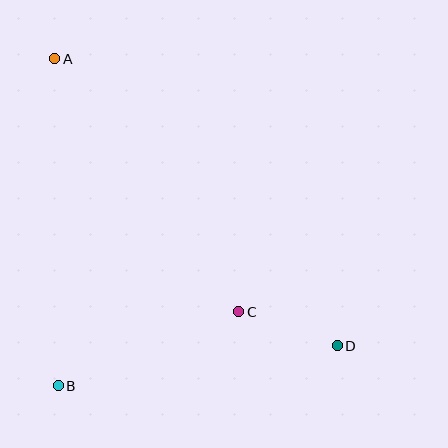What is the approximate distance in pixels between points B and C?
The distance between B and C is approximately 195 pixels.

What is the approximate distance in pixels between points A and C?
The distance between A and C is approximately 313 pixels.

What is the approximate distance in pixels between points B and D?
The distance between B and D is approximately 282 pixels.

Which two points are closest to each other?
Points C and D are closest to each other.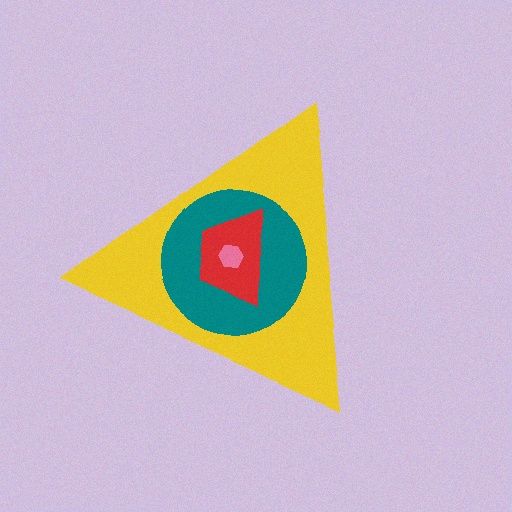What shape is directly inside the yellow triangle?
The teal circle.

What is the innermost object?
The pink hexagon.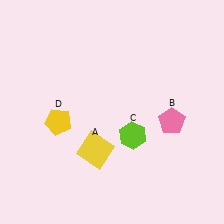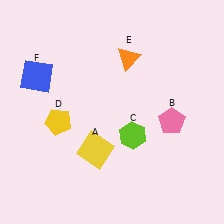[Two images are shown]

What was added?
An orange triangle (E), a blue square (F) were added in Image 2.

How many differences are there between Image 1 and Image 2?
There are 2 differences between the two images.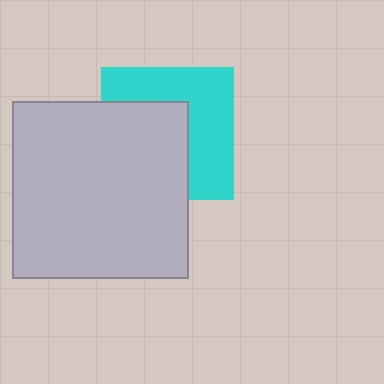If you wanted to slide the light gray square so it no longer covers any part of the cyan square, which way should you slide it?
Slide it toward the lower-left — that is the most direct way to separate the two shapes.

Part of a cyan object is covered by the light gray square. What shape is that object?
It is a square.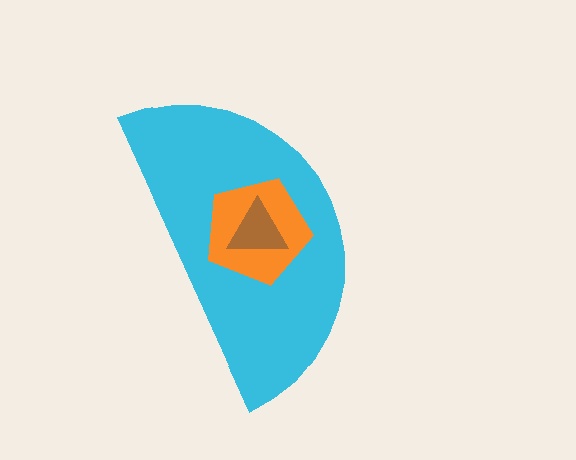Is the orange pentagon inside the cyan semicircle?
Yes.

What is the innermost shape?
The brown triangle.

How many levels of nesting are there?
3.